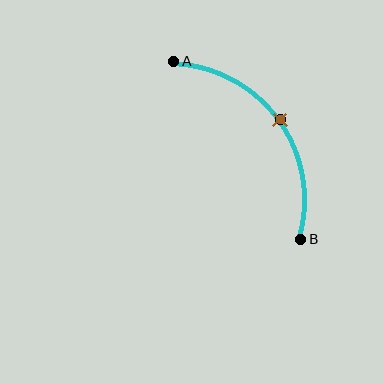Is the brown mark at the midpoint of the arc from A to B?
Yes. The brown mark lies on the arc at equal arc-length from both A and B — it is the arc midpoint.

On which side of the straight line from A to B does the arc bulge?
The arc bulges above and to the right of the straight line connecting A and B.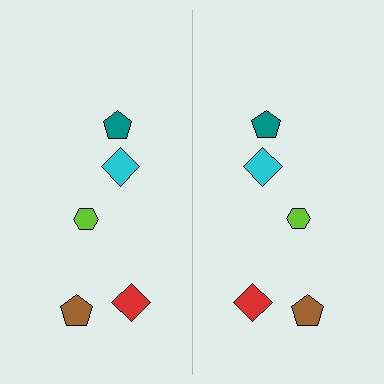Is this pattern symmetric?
Yes, this pattern has bilateral (reflection) symmetry.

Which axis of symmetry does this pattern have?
The pattern has a vertical axis of symmetry running through the center of the image.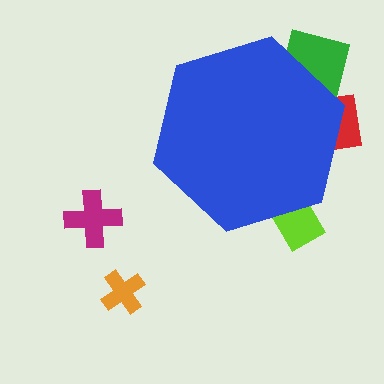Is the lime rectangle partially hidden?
Yes, the lime rectangle is partially hidden behind the blue hexagon.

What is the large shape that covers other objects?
A blue hexagon.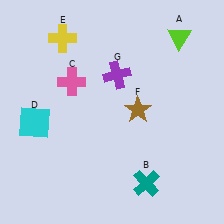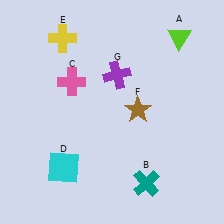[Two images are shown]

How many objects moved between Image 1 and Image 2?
1 object moved between the two images.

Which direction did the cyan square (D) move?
The cyan square (D) moved down.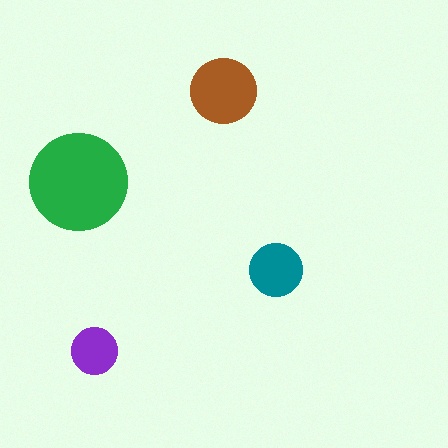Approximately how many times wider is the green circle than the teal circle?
About 2 times wider.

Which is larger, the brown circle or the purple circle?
The brown one.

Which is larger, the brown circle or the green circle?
The green one.